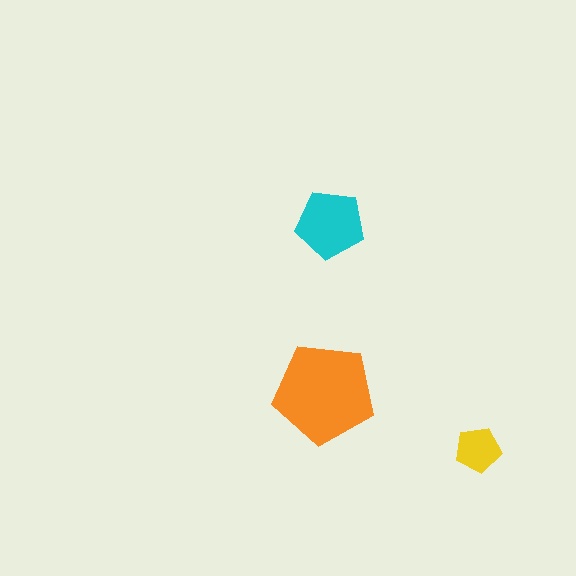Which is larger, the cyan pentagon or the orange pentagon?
The orange one.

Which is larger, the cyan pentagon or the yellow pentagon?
The cyan one.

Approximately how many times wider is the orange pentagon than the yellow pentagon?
About 2 times wider.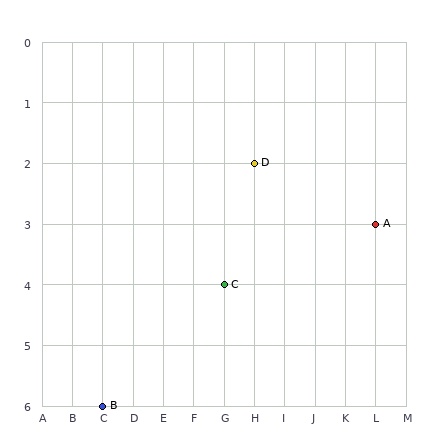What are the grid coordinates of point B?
Point B is at grid coordinates (C, 6).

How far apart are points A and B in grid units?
Points A and B are 9 columns and 3 rows apart (about 9.5 grid units diagonally).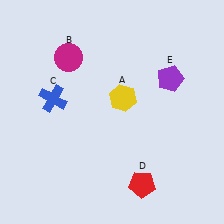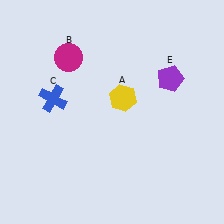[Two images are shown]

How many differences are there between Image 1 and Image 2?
There is 1 difference between the two images.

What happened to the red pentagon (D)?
The red pentagon (D) was removed in Image 2. It was in the bottom-right area of Image 1.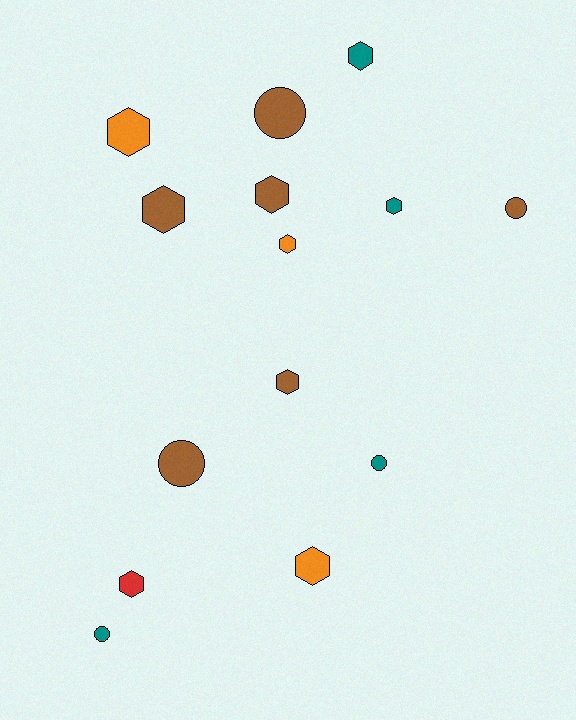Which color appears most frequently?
Brown, with 6 objects.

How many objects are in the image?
There are 14 objects.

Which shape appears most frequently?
Hexagon, with 9 objects.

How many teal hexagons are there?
There are 2 teal hexagons.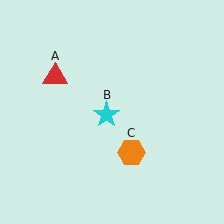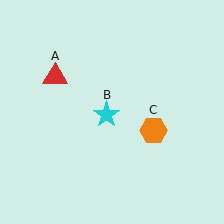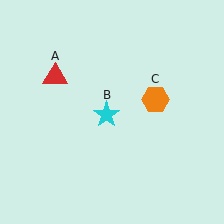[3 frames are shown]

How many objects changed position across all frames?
1 object changed position: orange hexagon (object C).